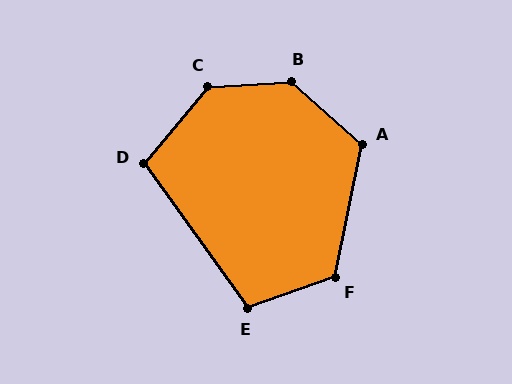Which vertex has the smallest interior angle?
D, at approximately 105 degrees.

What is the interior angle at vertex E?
Approximately 107 degrees (obtuse).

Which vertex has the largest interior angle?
B, at approximately 135 degrees.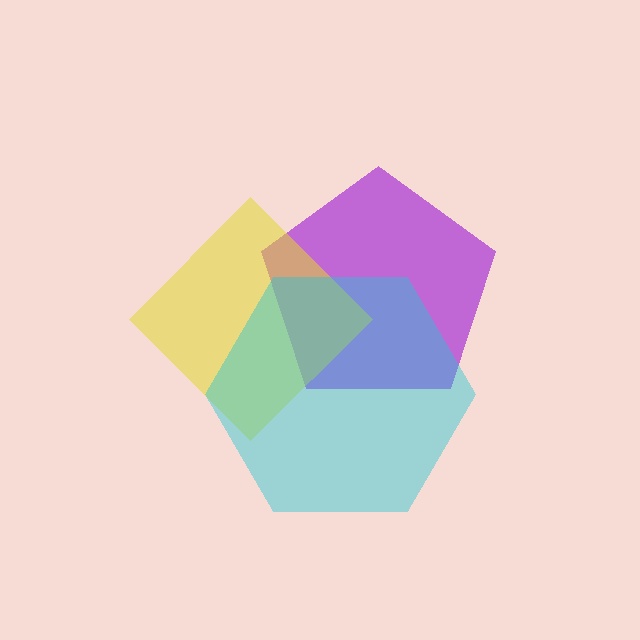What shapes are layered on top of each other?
The layered shapes are: a purple pentagon, a yellow diamond, a cyan hexagon.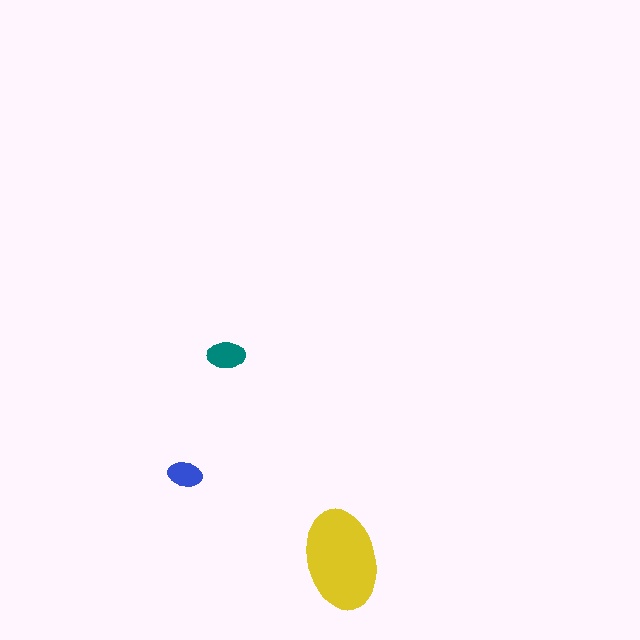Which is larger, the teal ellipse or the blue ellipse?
The teal one.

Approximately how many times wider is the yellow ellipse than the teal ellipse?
About 2.5 times wider.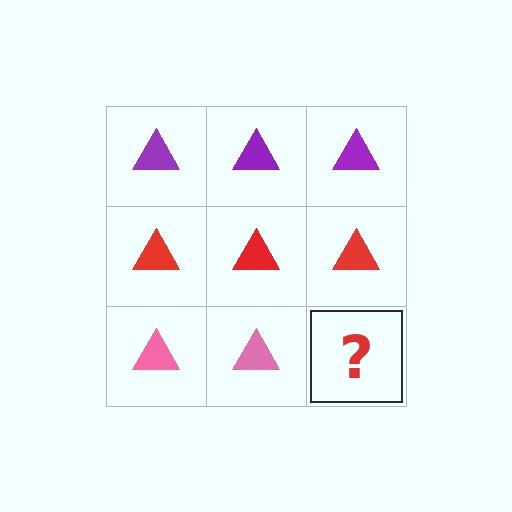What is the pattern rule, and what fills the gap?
The rule is that each row has a consistent color. The gap should be filled with a pink triangle.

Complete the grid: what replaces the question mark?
The question mark should be replaced with a pink triangle.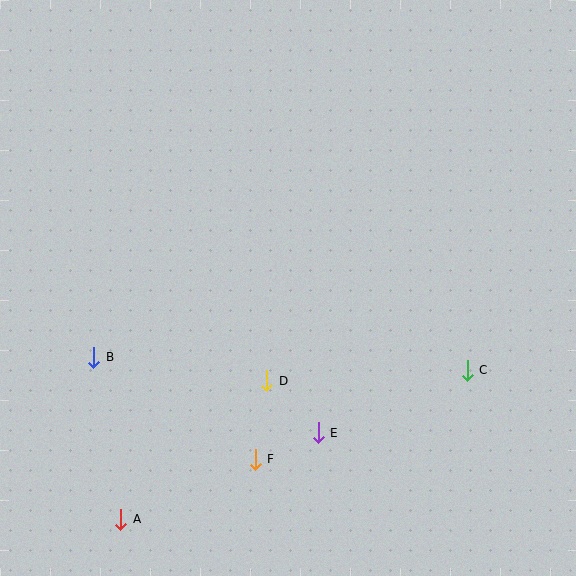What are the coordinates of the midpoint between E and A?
The midpoint between E and A is at (220, 476).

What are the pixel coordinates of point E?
Point E is at (318, 433).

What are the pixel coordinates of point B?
Point B is at (94, 357).